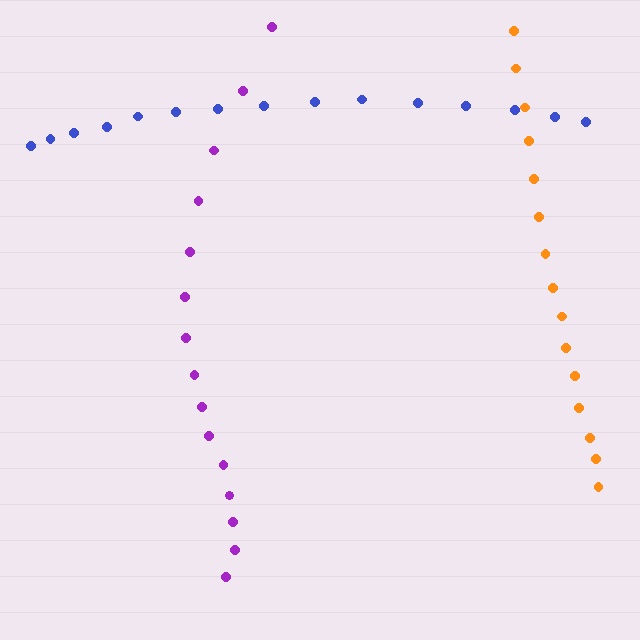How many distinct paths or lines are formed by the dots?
There are 3 distinct paths.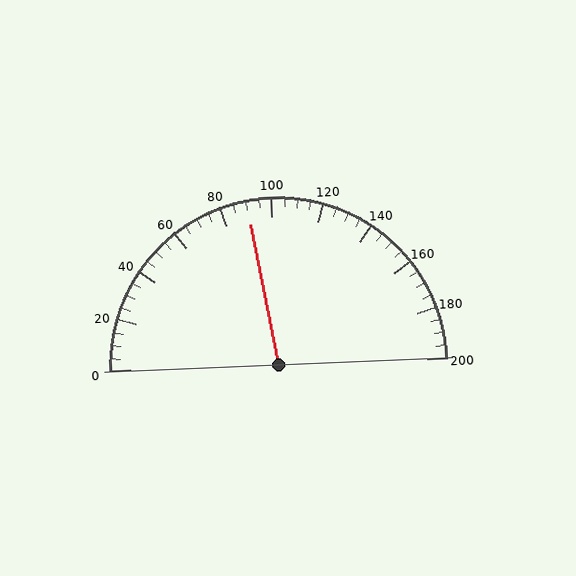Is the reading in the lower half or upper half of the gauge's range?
The reading is in the lower half of the range (0 to 200).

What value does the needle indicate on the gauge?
The needle indicates approximately 90.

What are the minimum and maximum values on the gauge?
The gauge ranges from 0 to 200.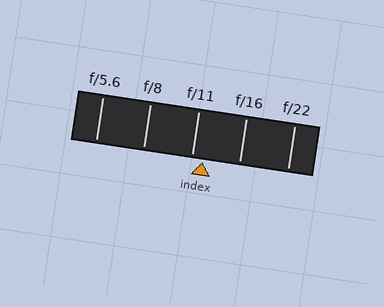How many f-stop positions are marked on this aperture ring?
There are 5 f-stop positions marked.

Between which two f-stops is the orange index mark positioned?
The index mark is between f/11 and f/16.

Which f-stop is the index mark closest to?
The index mark is closest to f/11.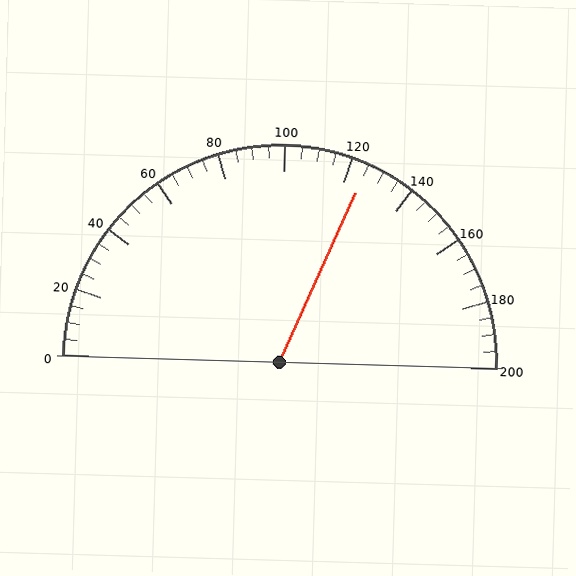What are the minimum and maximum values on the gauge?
The gauge ranges from 0 to 200.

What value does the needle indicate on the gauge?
The needle indicates approximately 125.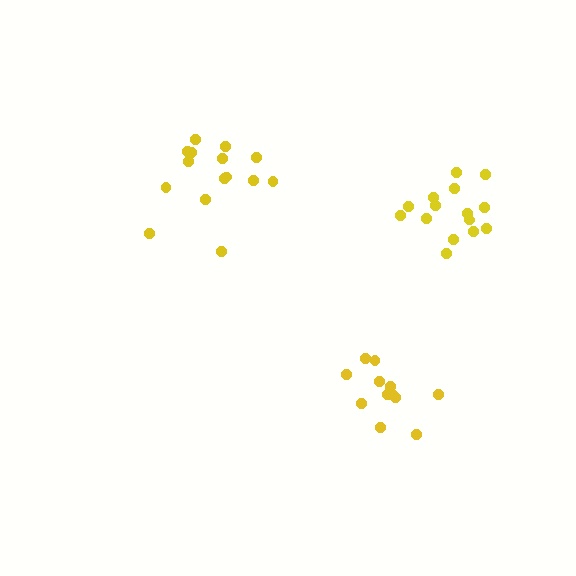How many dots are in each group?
Group 1: 15 dots, Group 2: 12 dots, Group 3: 15 dots (42 total).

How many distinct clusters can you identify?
There are 3 distinct clusters.